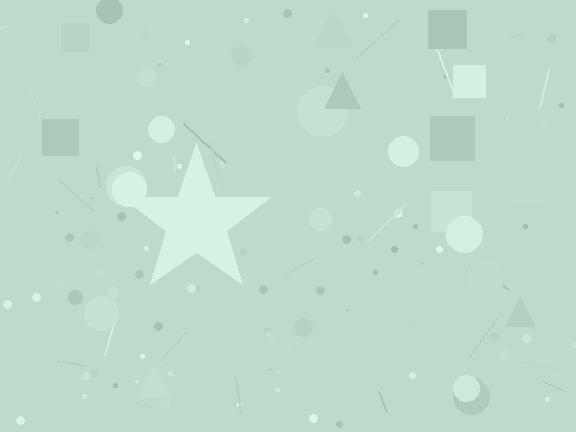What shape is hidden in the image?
A star is hidden in the image.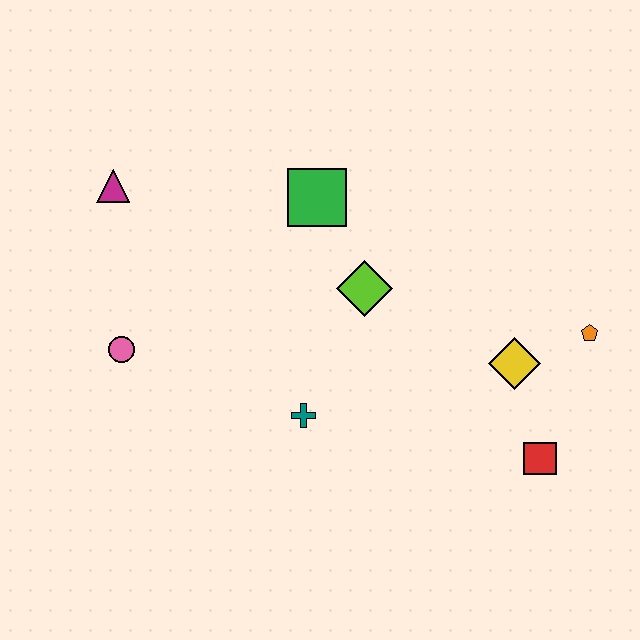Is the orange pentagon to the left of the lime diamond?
No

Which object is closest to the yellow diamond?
The orange pentagon is closest to the yellow diamond.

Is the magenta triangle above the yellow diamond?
Yes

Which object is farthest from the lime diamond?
The magenta triangle is farthest from the lime diamond.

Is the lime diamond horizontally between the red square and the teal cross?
Yes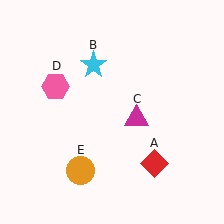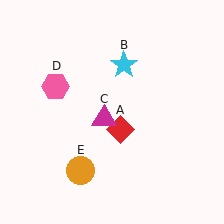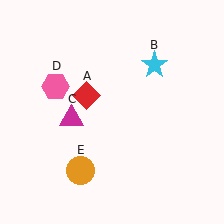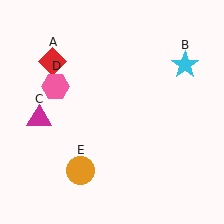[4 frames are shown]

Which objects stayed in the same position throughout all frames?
Pink hexagon (object D) and orange circle (object E) remained stationary.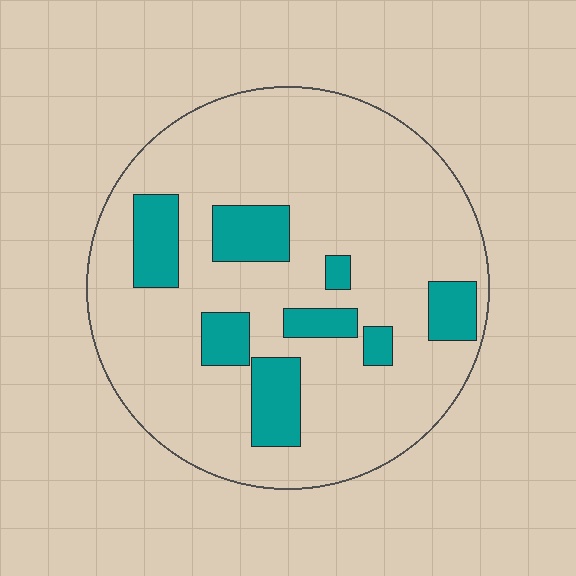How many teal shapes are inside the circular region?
8.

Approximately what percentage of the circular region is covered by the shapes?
Approximately 20%.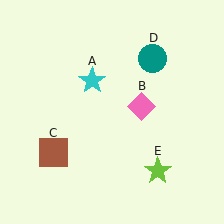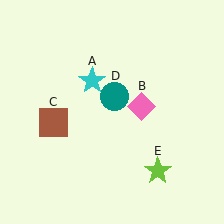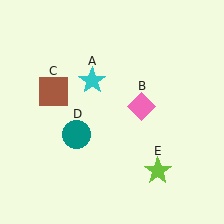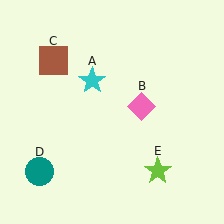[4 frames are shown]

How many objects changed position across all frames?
2 objects changed position: brown square (object C), teal circle (object D).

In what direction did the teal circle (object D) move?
The teal circle (object D) moved down and to the left.